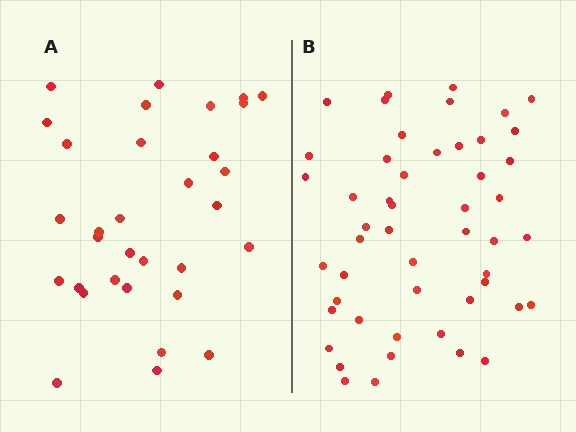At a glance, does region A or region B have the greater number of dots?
Region B (the right region) has more dots.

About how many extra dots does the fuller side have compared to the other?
Region B has approximately 20 more dots than region A.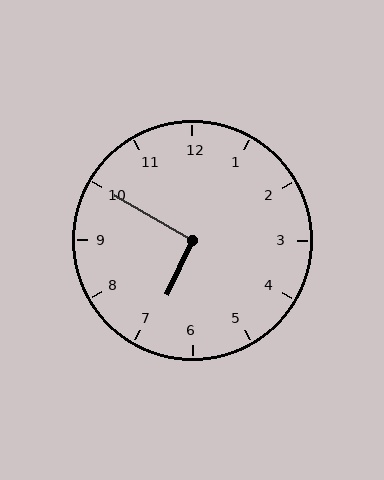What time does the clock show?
6:50.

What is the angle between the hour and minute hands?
Approximately 95 degrees.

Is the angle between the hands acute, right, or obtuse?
It is right.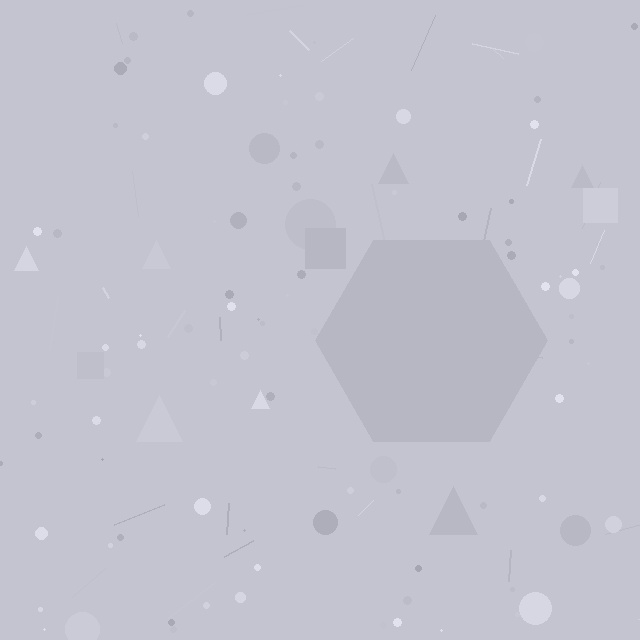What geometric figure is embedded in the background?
A hexagon is embedded in the background.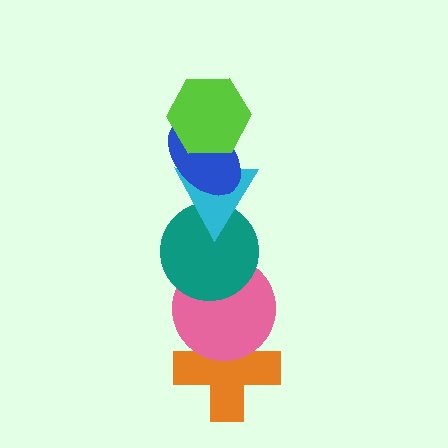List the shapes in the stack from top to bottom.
From top to bottom: the lime hexagon, the blue ellipse, the cyan triangle, the teal circle, the pink circle, the orange cross.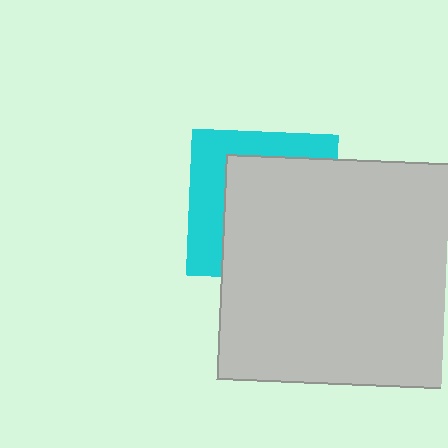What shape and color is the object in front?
The object in front is a light gray rectangle.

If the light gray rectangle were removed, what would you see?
You would see the complete cyan square.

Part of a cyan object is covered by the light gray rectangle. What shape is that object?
It is a square.